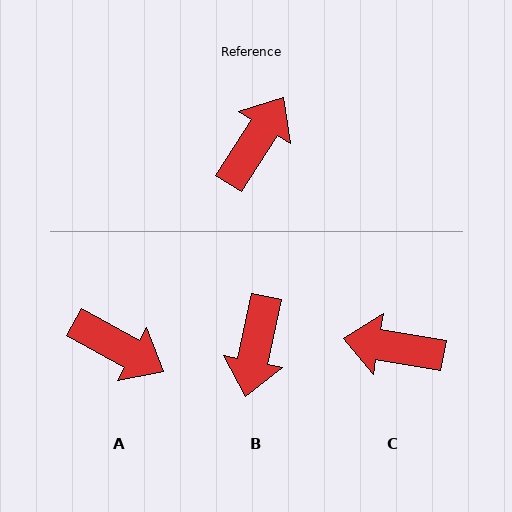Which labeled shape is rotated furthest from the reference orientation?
B, about 159 degrees away.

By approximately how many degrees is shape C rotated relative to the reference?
Approximately 113 degrees counter-clockwise.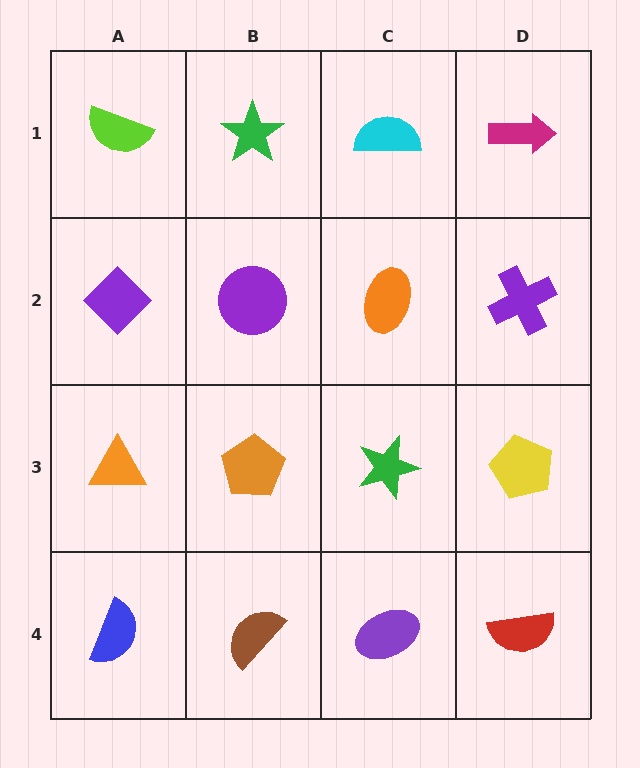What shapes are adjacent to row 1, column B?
A purple circle (row 2, column B), a lime semicircle (row 1, column A), a cyan semicircle (row 1, column C).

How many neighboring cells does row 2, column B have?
4.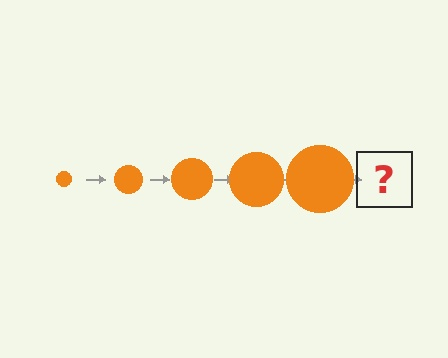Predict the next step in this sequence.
The next step is an orange circle, larger than the previous one.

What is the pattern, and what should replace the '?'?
The pattern is that the circle gets progressively larger each step. The '?' should be an orange circle, larger than the previous one.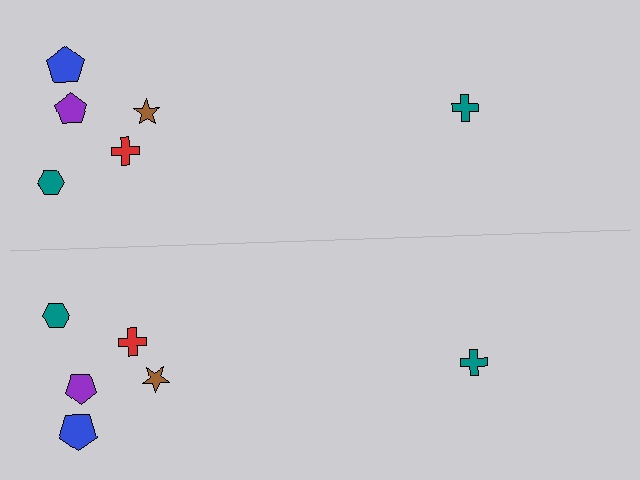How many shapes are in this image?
There are 12 shapes in this image.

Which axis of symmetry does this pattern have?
The pattern has a horizontal axis of symmetry running through the center of the image.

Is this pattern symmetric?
Yes, this pattern has bilateral (reflection) symmetry.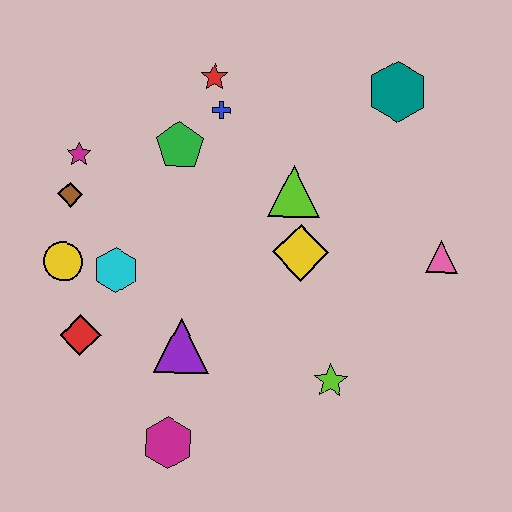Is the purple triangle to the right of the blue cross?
No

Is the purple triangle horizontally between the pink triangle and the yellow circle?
Yes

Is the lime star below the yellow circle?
Yes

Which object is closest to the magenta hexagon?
The purple triangle is closest to the magenta hexagon.